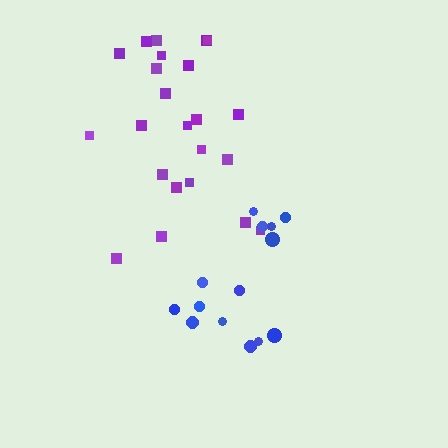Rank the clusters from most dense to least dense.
purple, blue.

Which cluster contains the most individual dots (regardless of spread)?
Purple (23).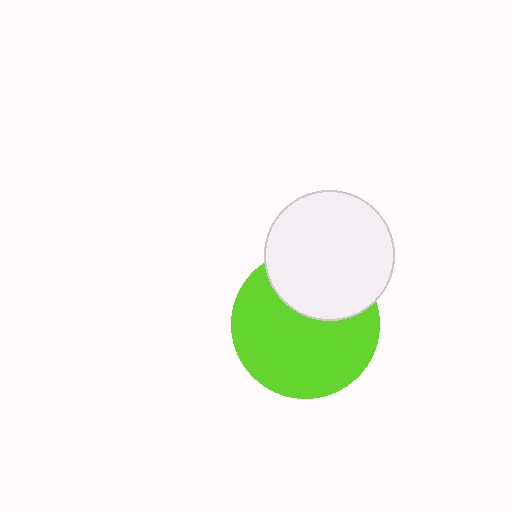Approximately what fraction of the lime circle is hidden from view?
Roughly 32% of the lime circle is hidden behind the white circle.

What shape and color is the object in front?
The object in front is a white circle.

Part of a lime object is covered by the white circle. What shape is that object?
It is a circle.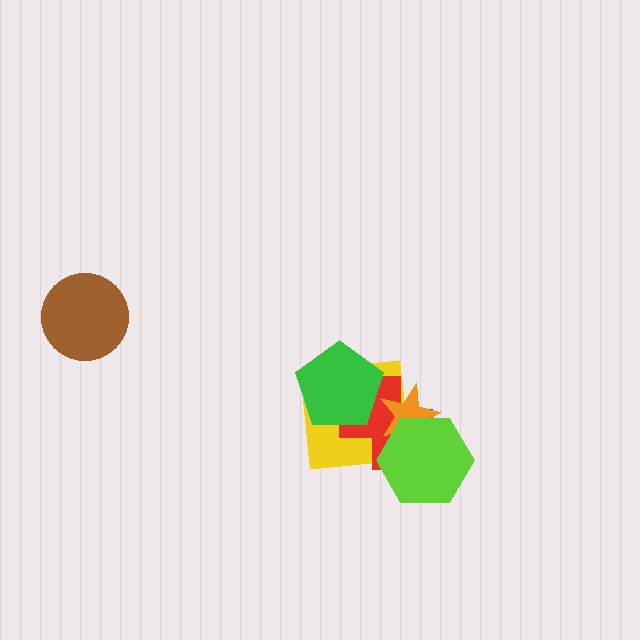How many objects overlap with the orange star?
3 objects overlap with the orange star.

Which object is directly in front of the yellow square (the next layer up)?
The red cross is directly in front of the yellow square.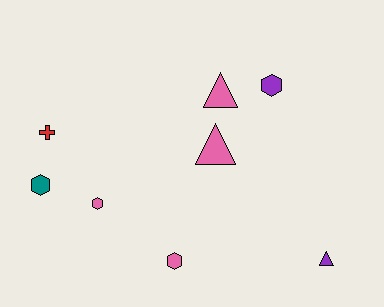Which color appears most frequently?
Pink, with 4 objects.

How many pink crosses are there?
There are no pink crosses.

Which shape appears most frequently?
Hexagon, with 4 objects.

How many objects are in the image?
There are 8 objects.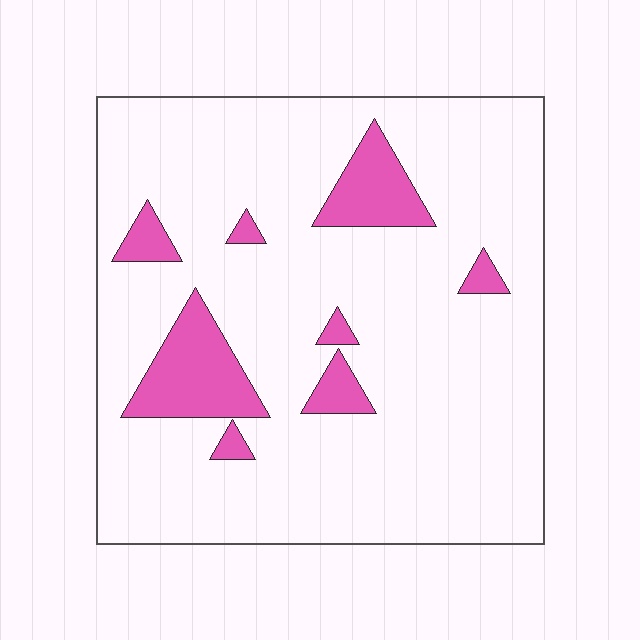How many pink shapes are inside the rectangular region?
8.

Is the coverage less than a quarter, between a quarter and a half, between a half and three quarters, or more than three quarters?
Less than a quarter.